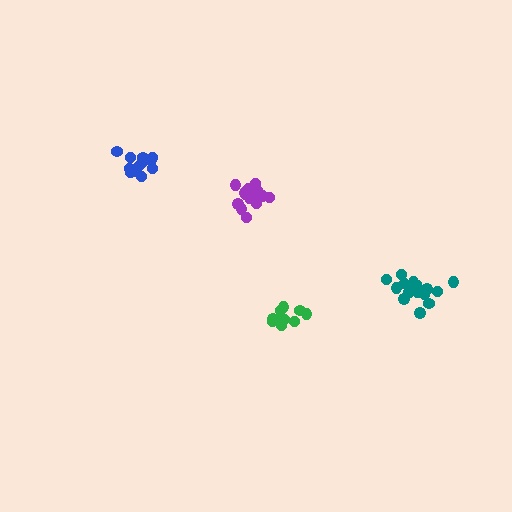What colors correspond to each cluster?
The clusters are colored: green, teal, purple, blue.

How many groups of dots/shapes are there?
There are 4 groups.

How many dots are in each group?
Group 1: 13 dots, Group 2: 18 dots, Group 3: 16 dots, Group 4: 13 dots (60 total).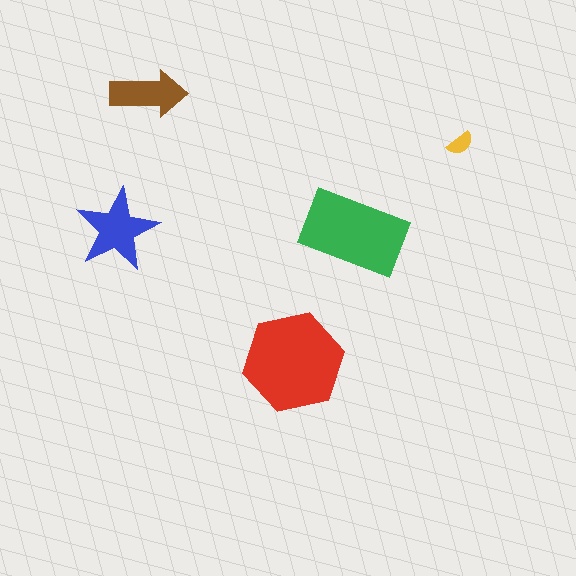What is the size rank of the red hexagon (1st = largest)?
1st.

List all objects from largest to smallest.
The red hexagon, the green rectangle, the blue star, the brown arrow, the yellow semicircle.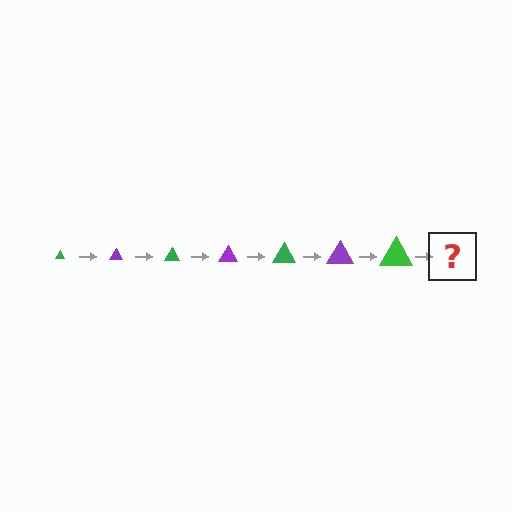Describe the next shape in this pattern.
It should be a purple triangle, larger than the previous one.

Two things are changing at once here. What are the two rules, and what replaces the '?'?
The two rules are that the triangle grows larger each step and the color cycles through green and purple. The '?' should be a purple triangle, larger than the previous one.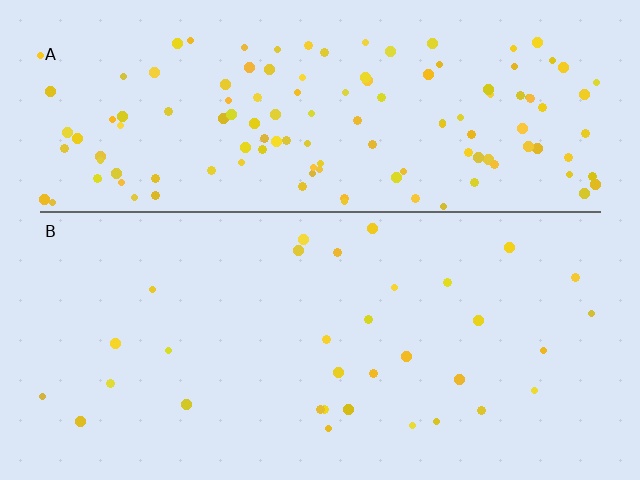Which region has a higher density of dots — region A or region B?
A (the top).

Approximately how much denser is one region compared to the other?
Approximately 4.2× — region A over region B.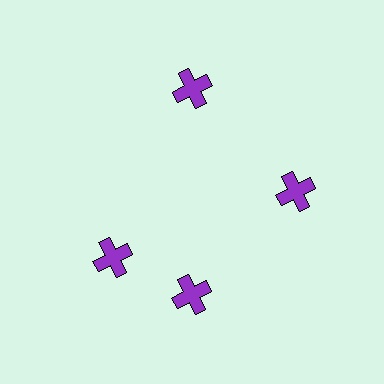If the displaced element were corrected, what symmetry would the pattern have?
It would have 4-fold rotational symmetry — the pattern would map onto itself every 90 degrees.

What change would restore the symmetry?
The symmetry would be restored by rotating it back into even spacing with its neighbors so that all 4 crosses sit at equal angles and equal distance from the center.